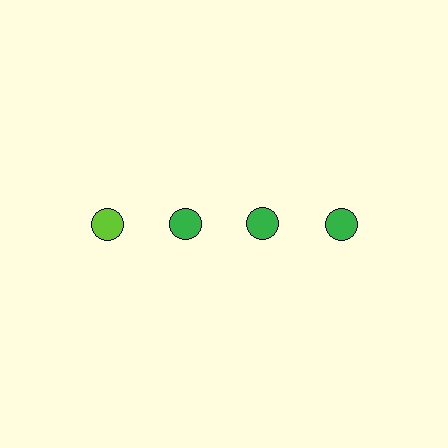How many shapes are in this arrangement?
There are 4 shapes arranged in a grid pattern.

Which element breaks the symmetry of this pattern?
The lime circle in the top row, leftmost column breaks the symmetry. All other shapes are green circles.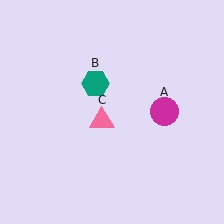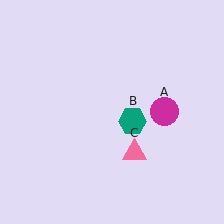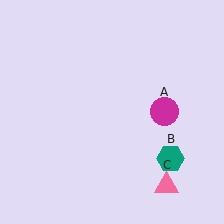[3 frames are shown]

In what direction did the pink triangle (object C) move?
The pink triangle (object C) moved down and to the right.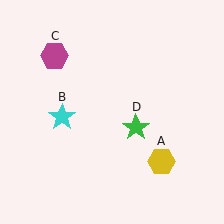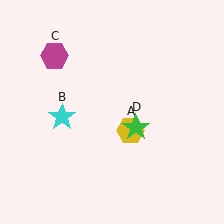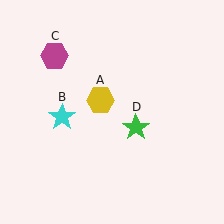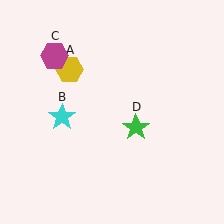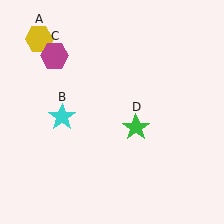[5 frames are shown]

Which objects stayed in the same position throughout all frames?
Cyan star (object B) and magenta hexagon (object C) and green star (object D) remained stationary.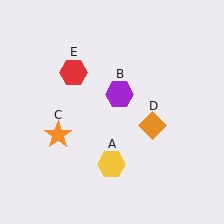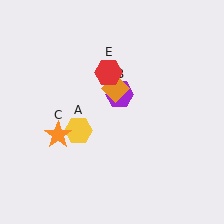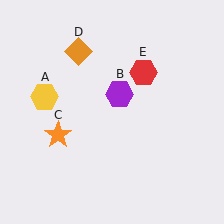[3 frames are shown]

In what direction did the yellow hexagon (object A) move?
The yellow hexagon (object A) moved up and to the left.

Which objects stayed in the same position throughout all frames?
Purple hexagon (object B) and orange star (object C) remained stationary.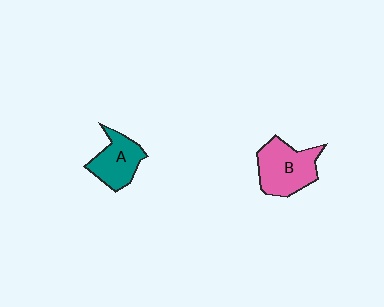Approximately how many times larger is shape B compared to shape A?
Approximately 1.3 times.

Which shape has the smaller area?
Shape A (teal).